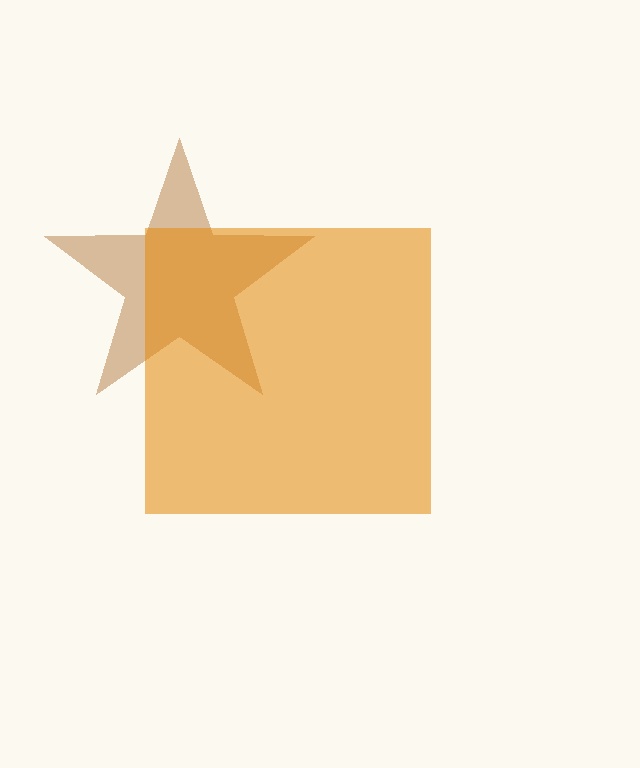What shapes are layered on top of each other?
The layered shapes are: a brown star, an orange square.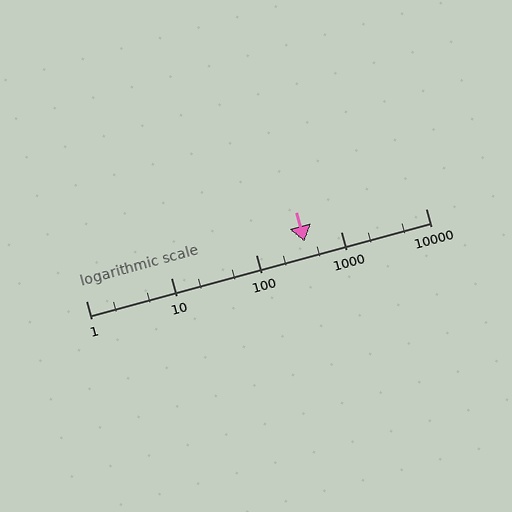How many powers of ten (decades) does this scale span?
The scale spans 4 decades, from 1 to 10000.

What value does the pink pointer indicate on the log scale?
The pointer indicates approximately 370.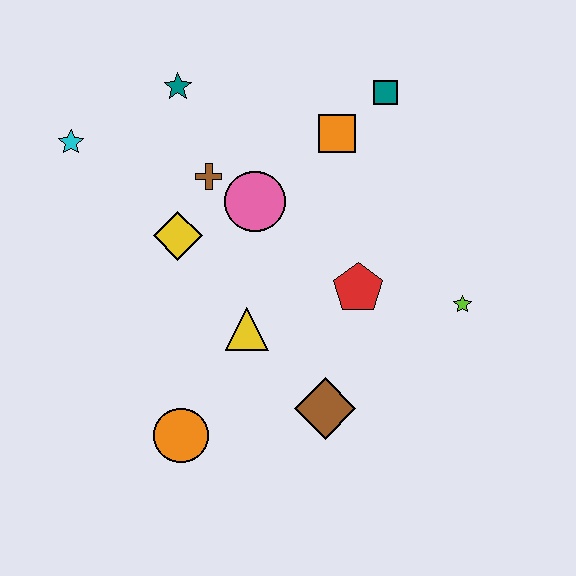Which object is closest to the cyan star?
The teal star is closest to the cyan star.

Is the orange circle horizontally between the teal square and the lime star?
No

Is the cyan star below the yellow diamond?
No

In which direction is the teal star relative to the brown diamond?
The teal star is above the brown diamond.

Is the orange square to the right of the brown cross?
Yes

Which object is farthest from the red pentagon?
The cyan star is farthest from the red pentagon.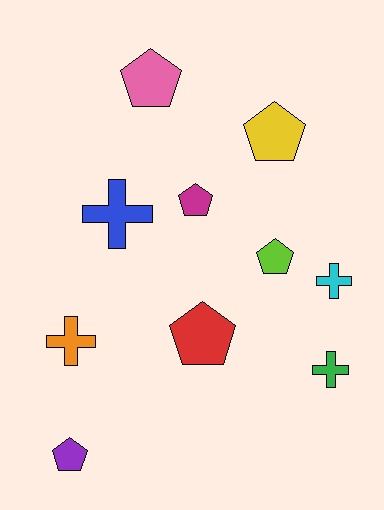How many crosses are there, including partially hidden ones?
There are 4 crosses.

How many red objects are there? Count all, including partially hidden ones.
There is 1 red object.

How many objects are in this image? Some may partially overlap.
There are 10 objects.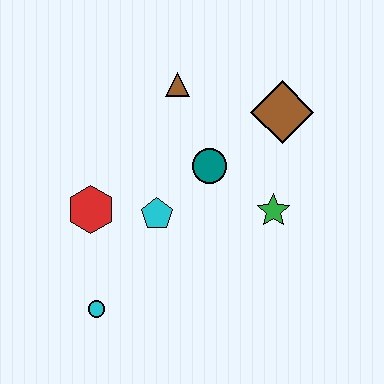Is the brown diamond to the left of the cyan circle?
No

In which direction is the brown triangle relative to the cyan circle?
The brown triangle is above the cyan circle.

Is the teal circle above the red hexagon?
Yes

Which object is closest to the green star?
The teal circle is closest to the green star.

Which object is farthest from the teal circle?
The cyan circle is farthest from the teal circle.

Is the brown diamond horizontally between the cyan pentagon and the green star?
No